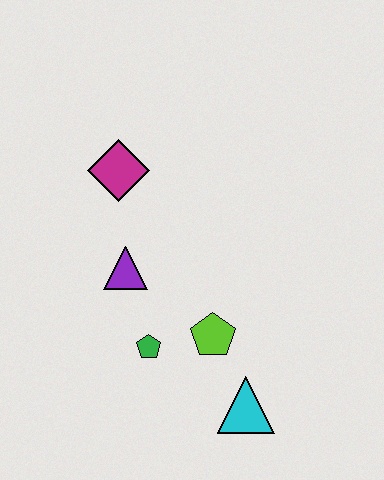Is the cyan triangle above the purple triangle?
No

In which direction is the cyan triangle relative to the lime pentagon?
The cyan triangle is below the lime pentagon.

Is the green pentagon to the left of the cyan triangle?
Yes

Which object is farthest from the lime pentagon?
The magenta diamond is farthest from the lime pentagon.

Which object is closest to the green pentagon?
The lime pentagon is closest to the green pentagon.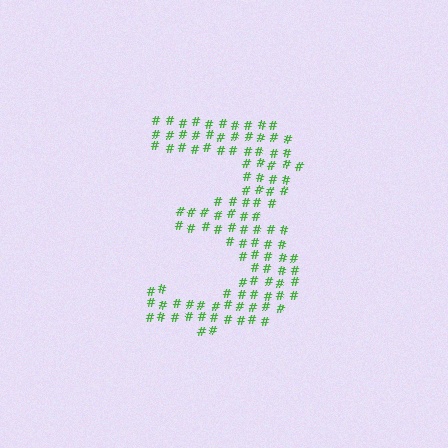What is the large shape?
The large shape is the digit 3.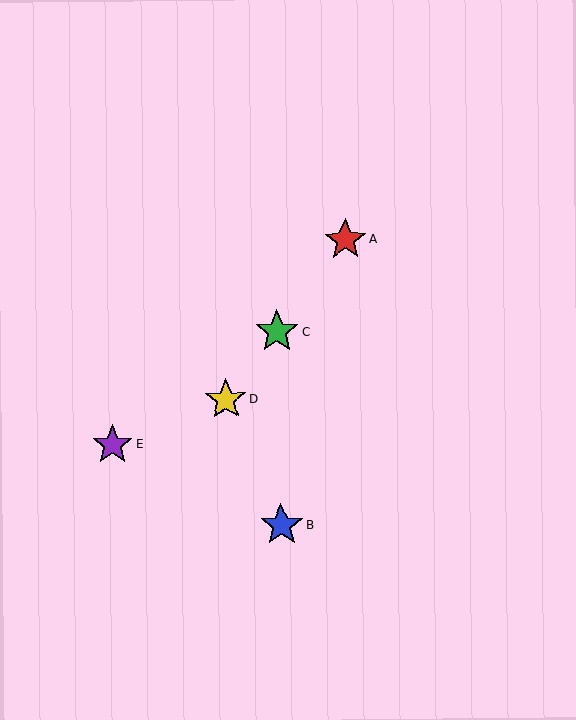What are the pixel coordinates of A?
Object A is at (345, 240).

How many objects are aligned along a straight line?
3 objects (A, C, D) are aligned along a straight line.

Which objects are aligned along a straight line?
Objects A, C, D are aligned along a straight line.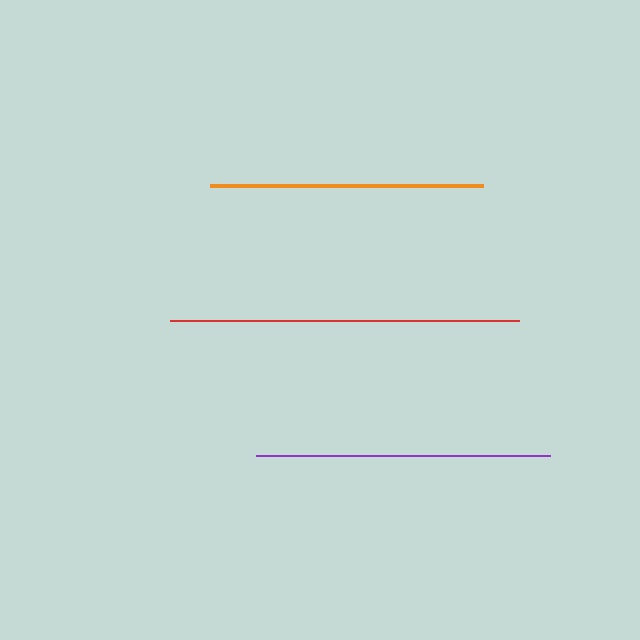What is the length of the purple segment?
The purple segment is approximately 294 pixels long.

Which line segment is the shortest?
The orange line is the shortest at approximately 273 pixels.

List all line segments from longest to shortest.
From longest to shortest: red, purple, orange.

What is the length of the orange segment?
The orange segment is approximately 273 pixels long.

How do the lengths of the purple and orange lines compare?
The purple and orange lines are approximately the same length.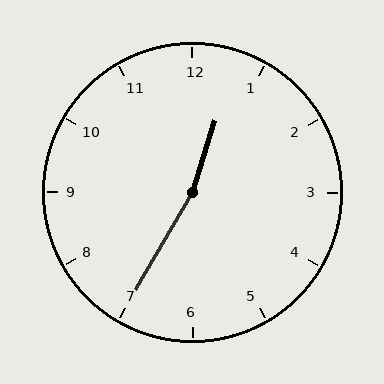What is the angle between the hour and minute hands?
Approximately 168 degrees.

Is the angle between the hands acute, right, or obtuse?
It is obtuse.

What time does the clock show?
12:35.